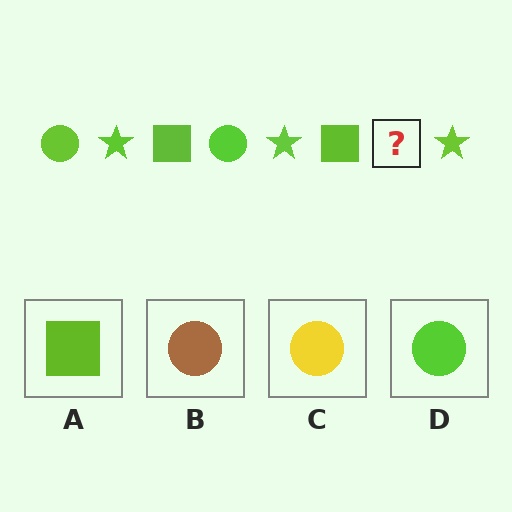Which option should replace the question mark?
Option D.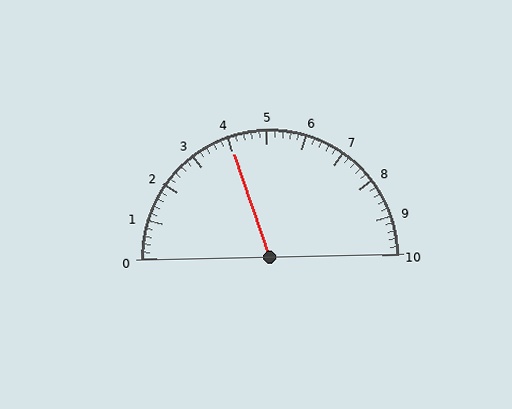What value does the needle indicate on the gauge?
The needle indicates approximately 4.0.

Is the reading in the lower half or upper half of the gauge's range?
The reading is in the lower half of the range (0 to 10).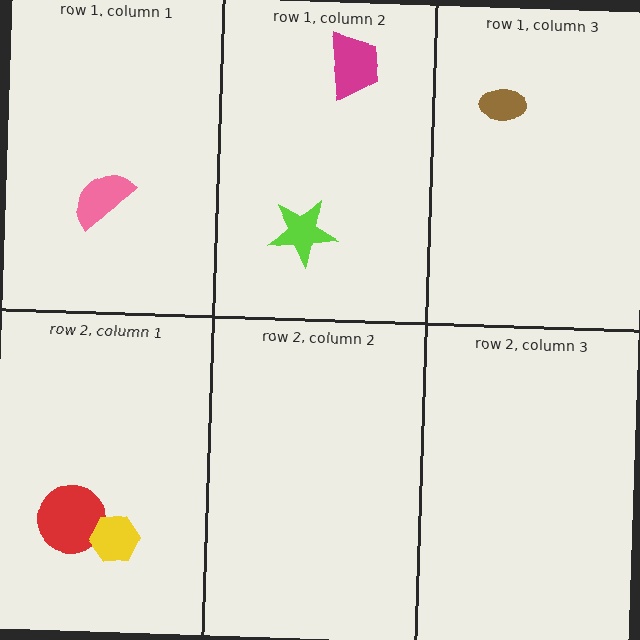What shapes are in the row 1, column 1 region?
The pink semicircle.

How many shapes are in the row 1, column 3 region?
1.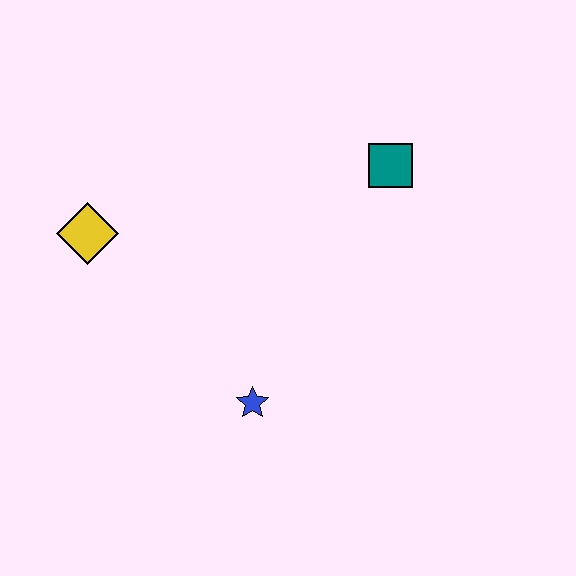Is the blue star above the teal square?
No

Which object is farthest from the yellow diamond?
The teal square is farthest from the yellow diamond.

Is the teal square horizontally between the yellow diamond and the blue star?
No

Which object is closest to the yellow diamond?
The blue star is closest to the yellow diamond.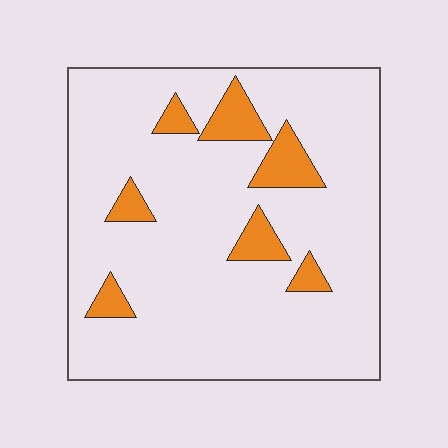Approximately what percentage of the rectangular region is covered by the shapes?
Approximately 10%.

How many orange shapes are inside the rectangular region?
7.